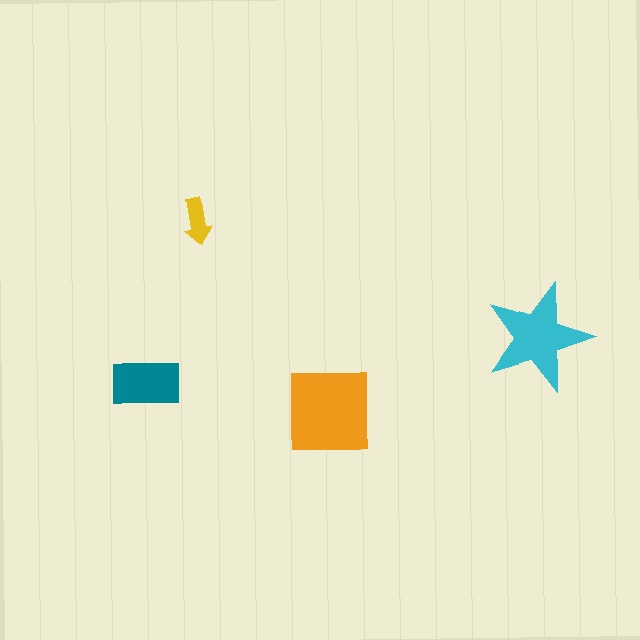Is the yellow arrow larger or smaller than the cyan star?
Smaller.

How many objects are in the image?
There are 4 objects in the image.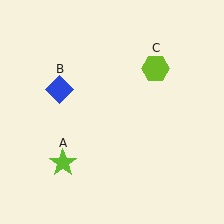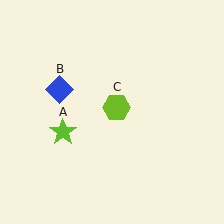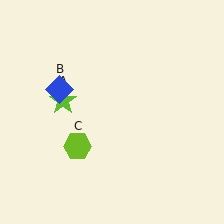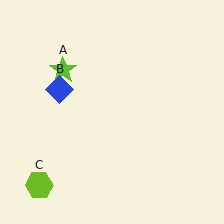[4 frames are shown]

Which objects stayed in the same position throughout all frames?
Blue diamond (object B) remained stationary.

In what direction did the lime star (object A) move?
The lime star (object A) moved up.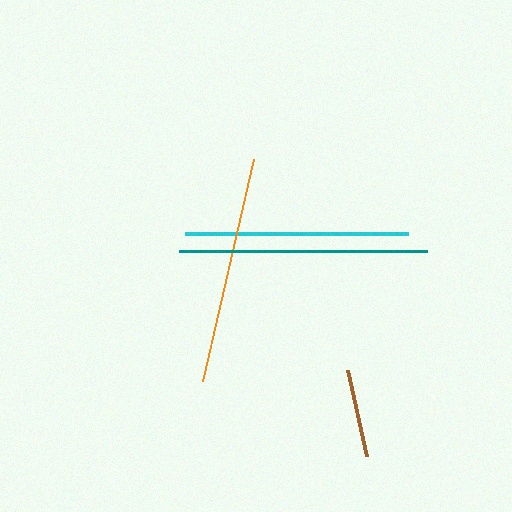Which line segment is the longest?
The teal line is the longest at approximately 248 pixels.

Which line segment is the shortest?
The brown line is the shortest at approximately 88 pixels.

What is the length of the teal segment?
The teal segment is approximately 248 pixels long.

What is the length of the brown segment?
The brown segment is approximately 88 pixels long.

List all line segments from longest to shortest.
From longest to shortest: teal, orange, cyan, brown.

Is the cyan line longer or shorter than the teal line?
The teal line is longer than the cyan line.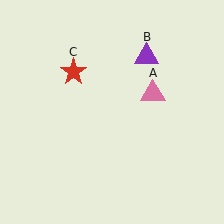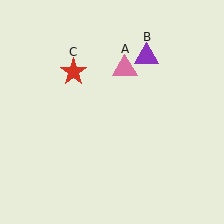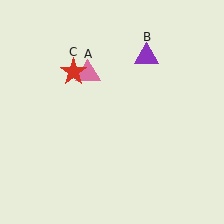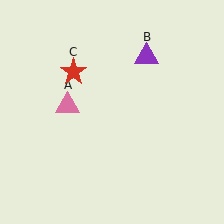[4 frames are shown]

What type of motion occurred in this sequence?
The pink triangle (object A) rotated counterclockwise around the center of the scene.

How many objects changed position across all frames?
1 object changed position: pink triangle (object A).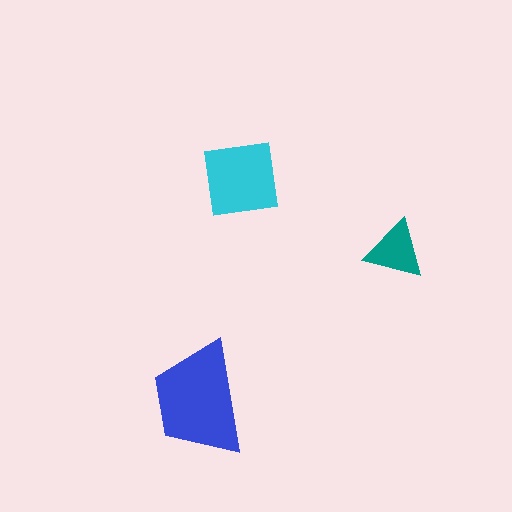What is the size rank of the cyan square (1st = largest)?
2nd.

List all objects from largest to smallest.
The blue trapezoid, the cyan square, the teal triangle.